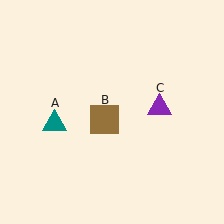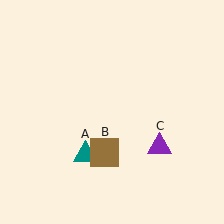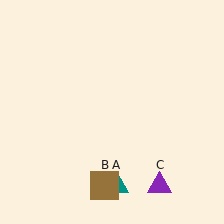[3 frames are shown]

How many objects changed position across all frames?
3 objects changed position: teal triangle (object A), brown square (object B), purple triangle (object C).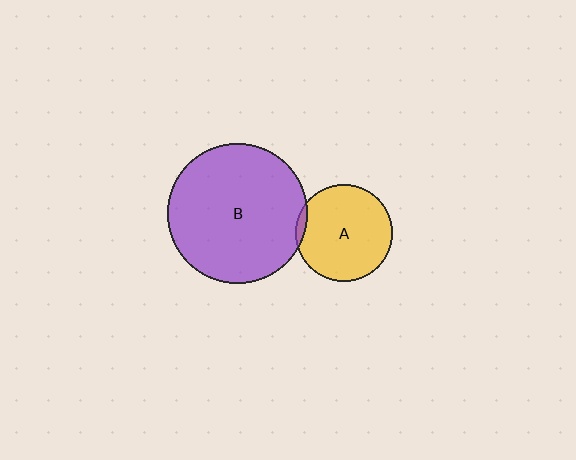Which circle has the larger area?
Circle B (purple).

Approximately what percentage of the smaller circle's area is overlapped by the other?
Approximately 5%.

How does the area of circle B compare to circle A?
Approximately 2.1 times.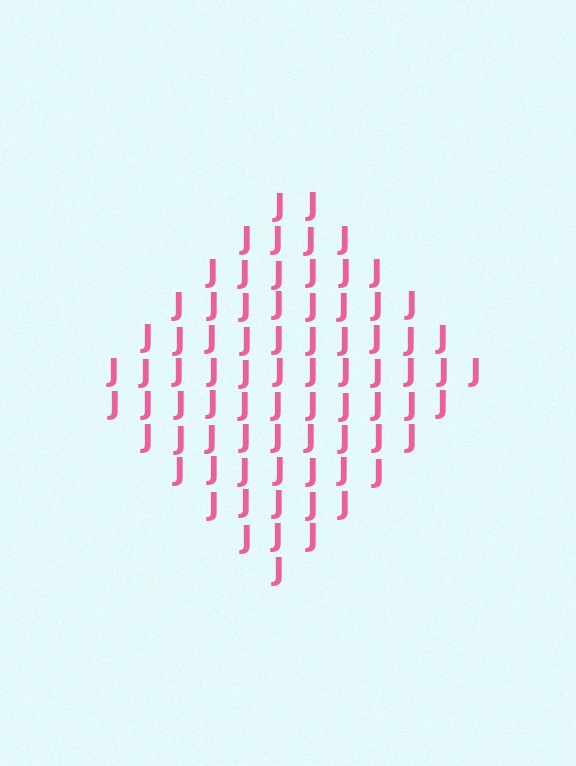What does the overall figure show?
The overall figure shows a diamond.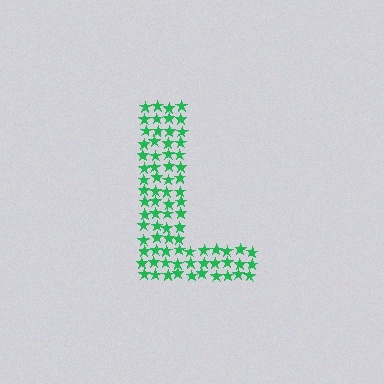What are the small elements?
The small elements are stars.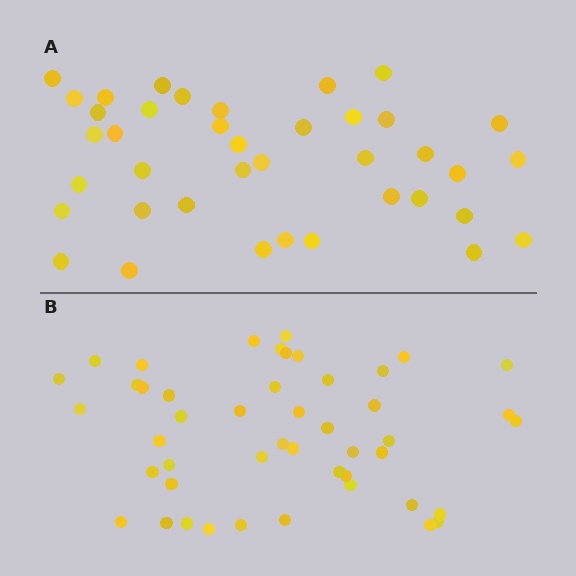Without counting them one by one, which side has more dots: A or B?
Region B (the bottom region) has more dots.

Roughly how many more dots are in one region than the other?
Region B has roughly 8 or so more dots than region A.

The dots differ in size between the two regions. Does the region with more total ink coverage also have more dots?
No. Region A has more total ink coverage because its dots are larger, but region B actually contains more individual dots. Total area can be misleading — the number of items is what matters here.